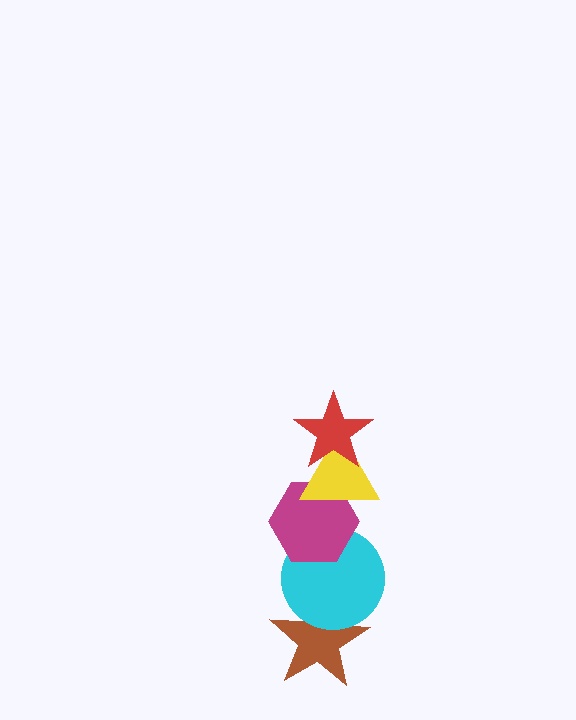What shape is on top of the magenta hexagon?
The yellow triangle is on top of the magenta hexagon.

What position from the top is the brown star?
The brown star is 5th from the top.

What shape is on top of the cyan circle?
The magenta hexagon is on top of the cyan circle.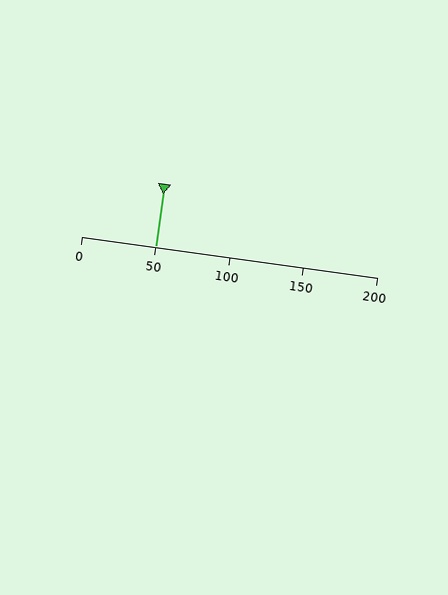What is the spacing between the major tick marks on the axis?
The major ticks are spaced 50 apart.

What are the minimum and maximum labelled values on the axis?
The axis runs from 0 to 200.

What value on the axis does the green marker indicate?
The marker indicates approximately 50.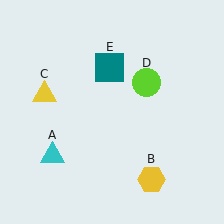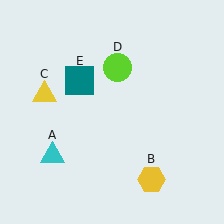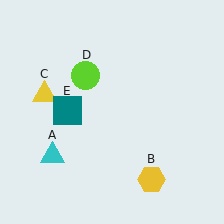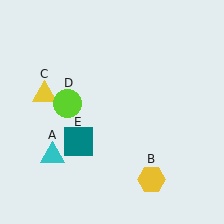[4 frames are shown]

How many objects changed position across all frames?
2 objects changed position: lime circle (object D), teal square (object E).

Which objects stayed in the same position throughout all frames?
Cyan triangle (object A) and yellow hexagon (object B) and yellow triangle (object C) remained stationary.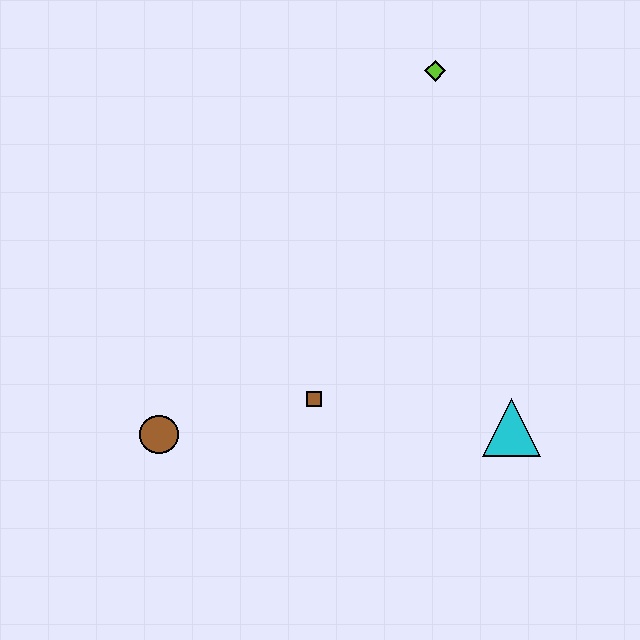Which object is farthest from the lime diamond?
The brown circle is farthest from the lime diamond.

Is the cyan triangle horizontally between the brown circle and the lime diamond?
No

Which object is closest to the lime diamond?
The brown square is closest to the lime diamond.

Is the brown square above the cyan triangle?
Yes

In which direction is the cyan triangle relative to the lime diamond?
The cyan triangle is below the lime diamond.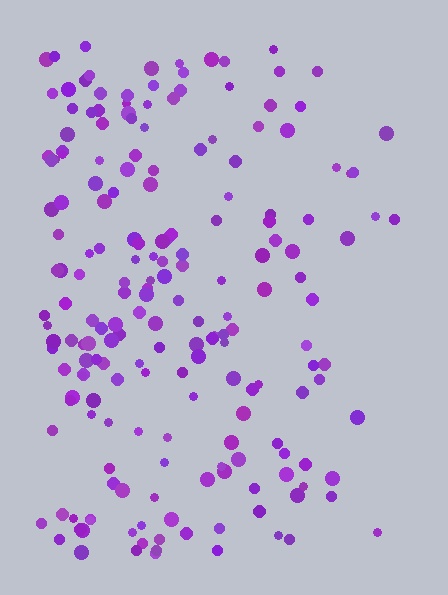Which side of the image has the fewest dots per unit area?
The right.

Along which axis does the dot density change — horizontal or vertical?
Horizontal.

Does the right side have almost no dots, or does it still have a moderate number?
Still a moderate number, just noticeably fewer than the left.